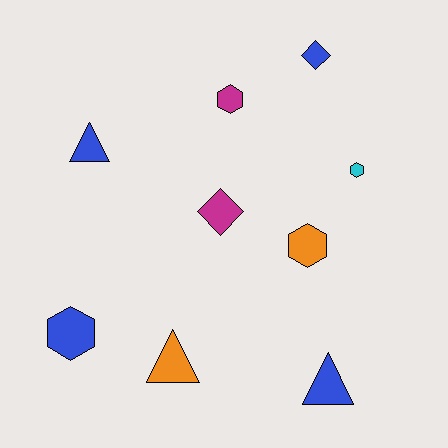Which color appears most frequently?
Blue, with 4 objects.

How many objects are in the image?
There are 9 objects.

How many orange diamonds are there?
There are no orange diamonds.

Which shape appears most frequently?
Hexagon, with 4 objects.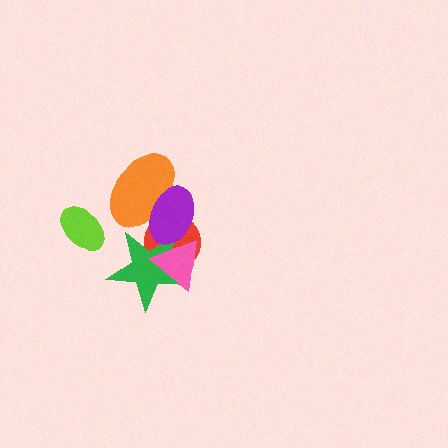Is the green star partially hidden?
Yes, it is partially covered by another shape.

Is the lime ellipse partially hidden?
No, no other shape covers it.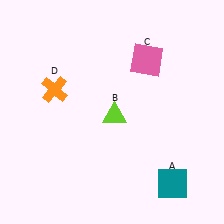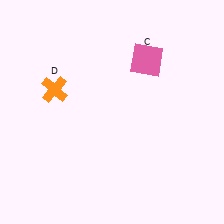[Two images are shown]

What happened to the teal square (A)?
The teal square (A) was removed in Image 2. It was in the bottom-right area of Image 1.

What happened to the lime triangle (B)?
The lime triangle (B) was removed in Image 2. It was in the bottom-right area of Image 1.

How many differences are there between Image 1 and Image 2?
There are 2 differences between the two images.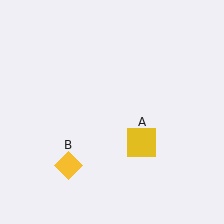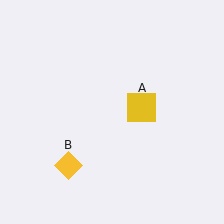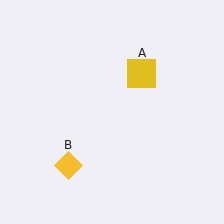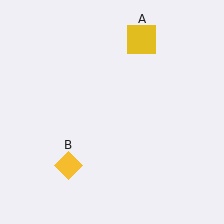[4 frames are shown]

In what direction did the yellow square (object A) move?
The yellow square (object A) moved up.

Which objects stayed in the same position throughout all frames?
Yellow diamond (object B) remained stationary.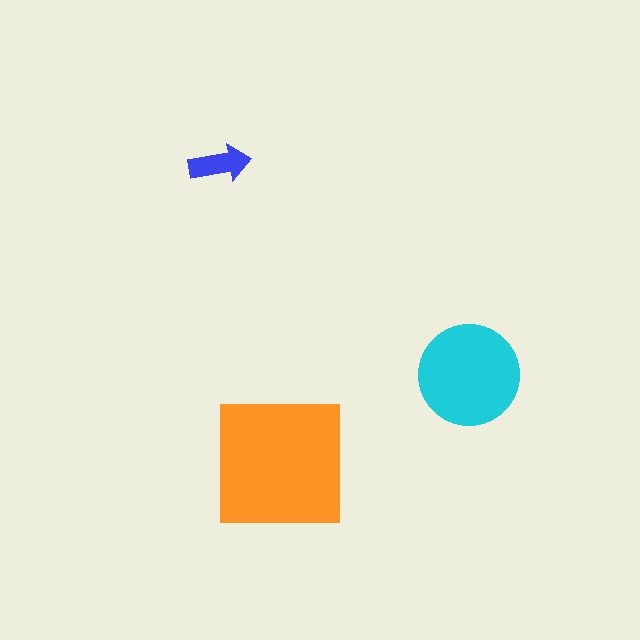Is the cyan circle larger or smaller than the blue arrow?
Larger.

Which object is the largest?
The orange square.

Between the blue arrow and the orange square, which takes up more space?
The orange square.